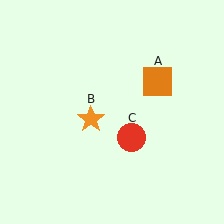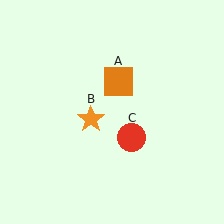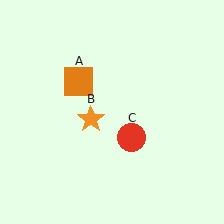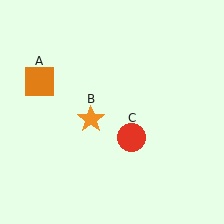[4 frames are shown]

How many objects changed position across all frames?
1 object changed position: orange square (object A).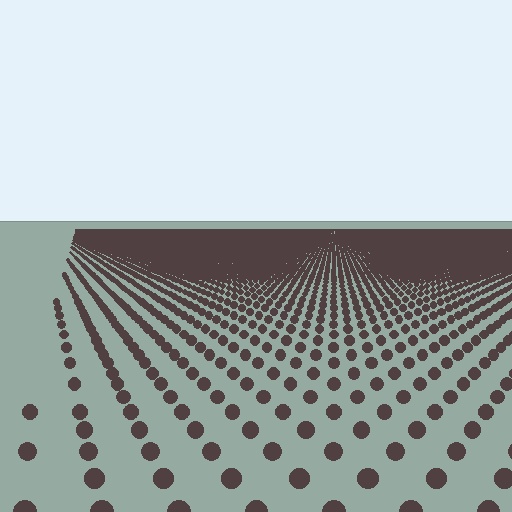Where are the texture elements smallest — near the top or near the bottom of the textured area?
Near the top.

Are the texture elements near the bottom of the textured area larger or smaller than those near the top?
Larger. Near the bottom, elements are closer to the viewer and appear at a bigger on-screen size.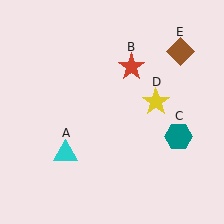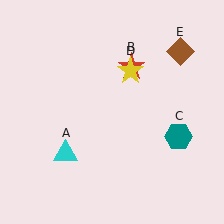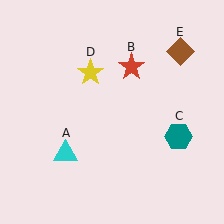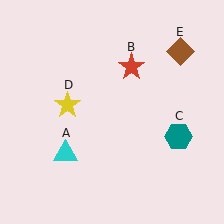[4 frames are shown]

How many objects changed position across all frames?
1 object changed position: yellow star (object D).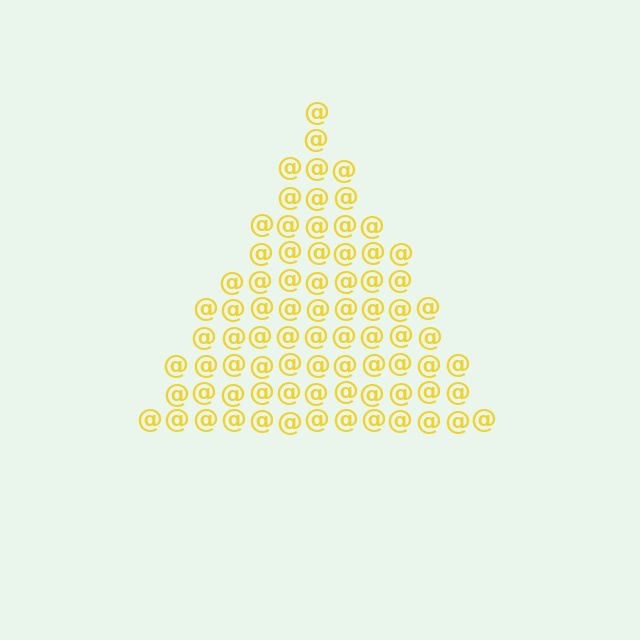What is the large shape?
The large shape is a triangle.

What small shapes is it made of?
It is made of small at signs.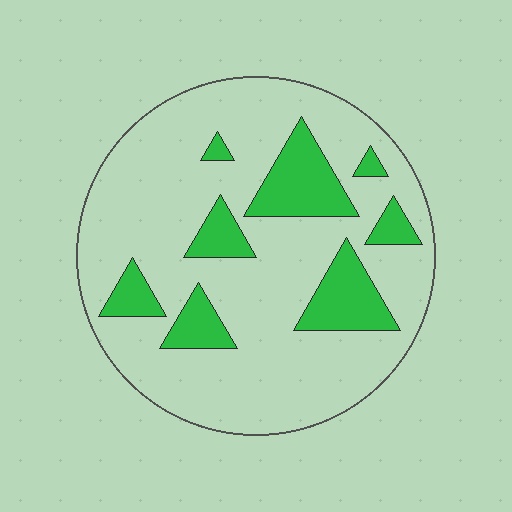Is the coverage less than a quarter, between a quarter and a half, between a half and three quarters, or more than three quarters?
Less than a quarter.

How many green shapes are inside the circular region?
8.